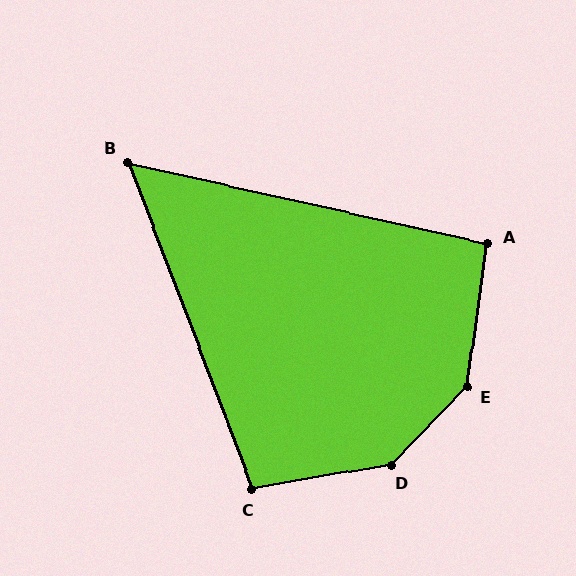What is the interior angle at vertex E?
Approximately 144 degrees (obtuse).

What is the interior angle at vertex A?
Approximately 95 degrees (approximately right).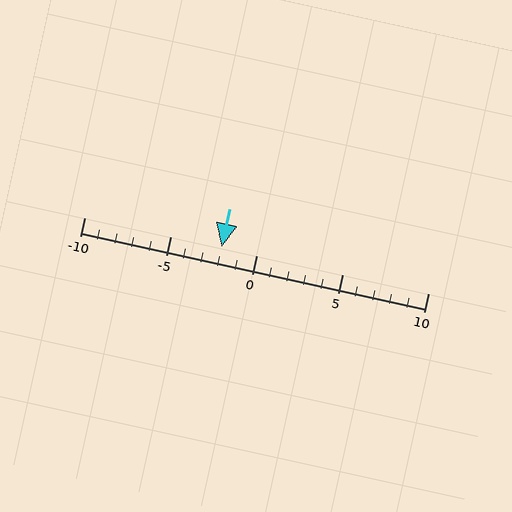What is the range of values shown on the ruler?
The ruler shows values from -10 to 10.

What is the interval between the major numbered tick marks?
The major tick marks are spaced 5 units apart.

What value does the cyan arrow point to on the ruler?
The cyan arrow points to approximately -2.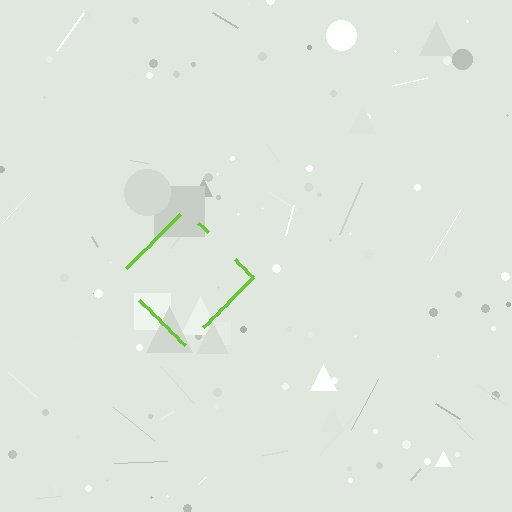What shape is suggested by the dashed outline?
The dashed outline suggests a diamond.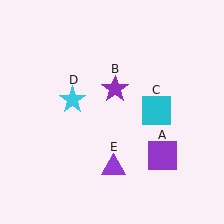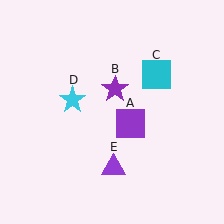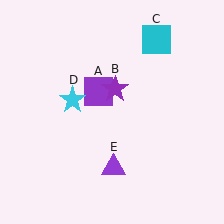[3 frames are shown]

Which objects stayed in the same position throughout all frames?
Purple star (object B) and cyan star (object D) and purple triangle (object E) remained stationary.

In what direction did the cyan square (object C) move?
The cyan square (object C) moved up.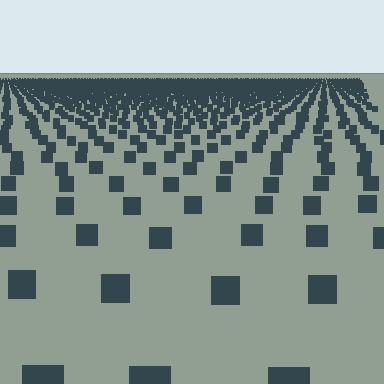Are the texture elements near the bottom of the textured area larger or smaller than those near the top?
Larger. Near the bottom, elements are closer to the viewer and appear at a bigger on-screen size.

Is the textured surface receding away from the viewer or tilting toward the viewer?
The surface is receding away from the viewer. Texture elements get smaller and denser toward the top.